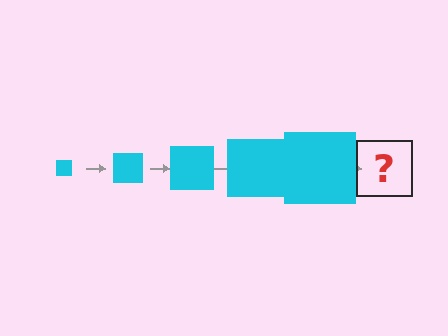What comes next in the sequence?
The next element should be a cyan square, larger than the previous one.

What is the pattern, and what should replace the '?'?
The pattern is that the square gets progressively larger each step. The '?' should be a cyan square, larger than the previous one.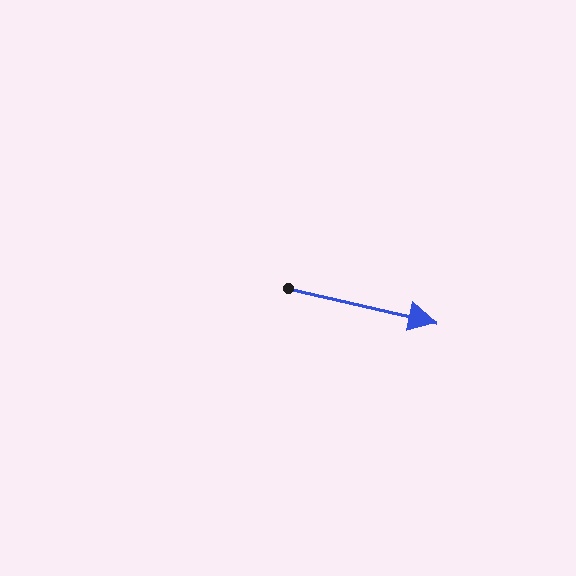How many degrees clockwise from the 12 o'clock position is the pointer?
Approximately 103 degrees.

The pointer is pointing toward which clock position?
Roughly 3 o'clock.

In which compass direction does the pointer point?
East.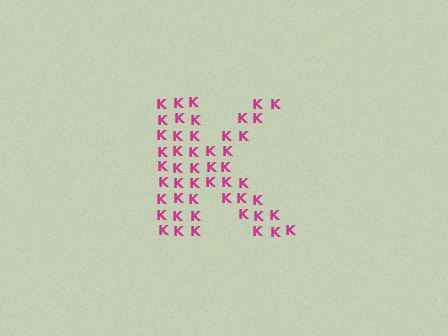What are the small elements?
The small elements are letter K's.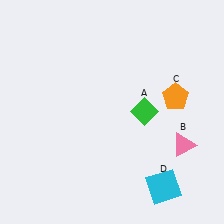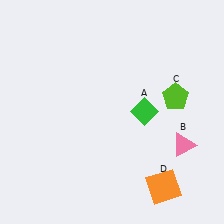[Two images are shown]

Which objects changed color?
C changed from orange to lime. D changed from cyan to orange.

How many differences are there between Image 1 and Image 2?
There are 2 differences between the two images.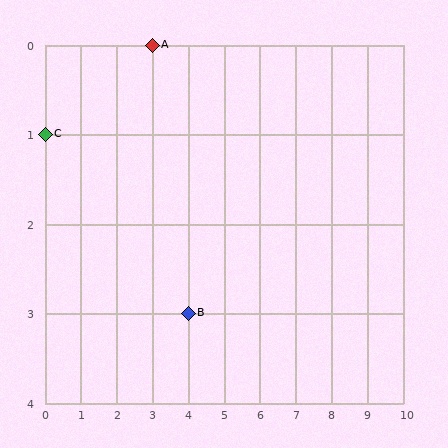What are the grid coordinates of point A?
Point A is at grid coordinates (3, 0).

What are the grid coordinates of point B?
Point B is at grid coordinates (4, 3).